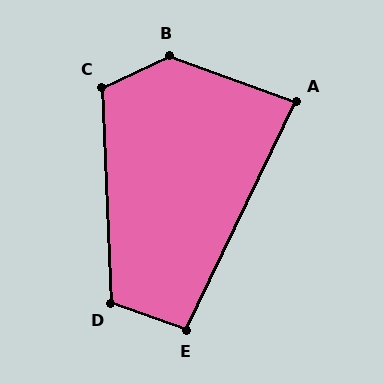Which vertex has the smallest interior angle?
A, at approximately 84 degrees.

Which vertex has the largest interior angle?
B, at approximately 135 degrees.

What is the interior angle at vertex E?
Approximately 96 degrees (obtuse).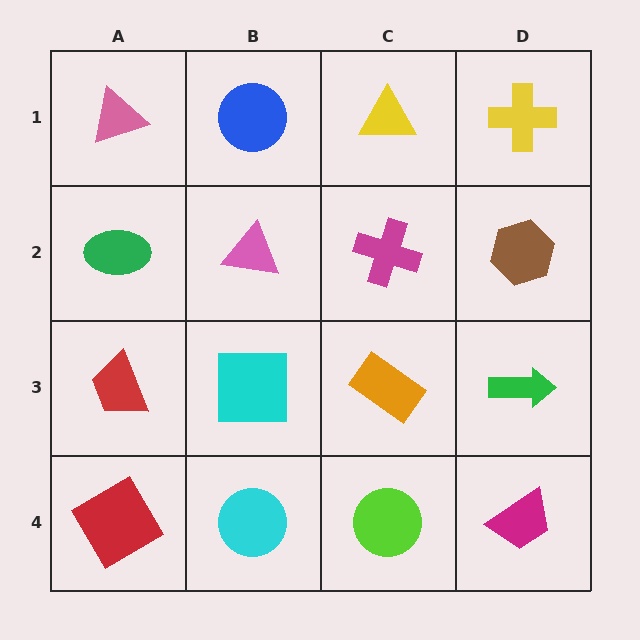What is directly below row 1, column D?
A brown hexagon.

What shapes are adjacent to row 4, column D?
A green arrow (row 3, column D), a lime circle (row 4, column C).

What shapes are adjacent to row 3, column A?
A green ellipse (row 2, column A), a red diamond (row 4, column A), a cyan square (row 3, column B).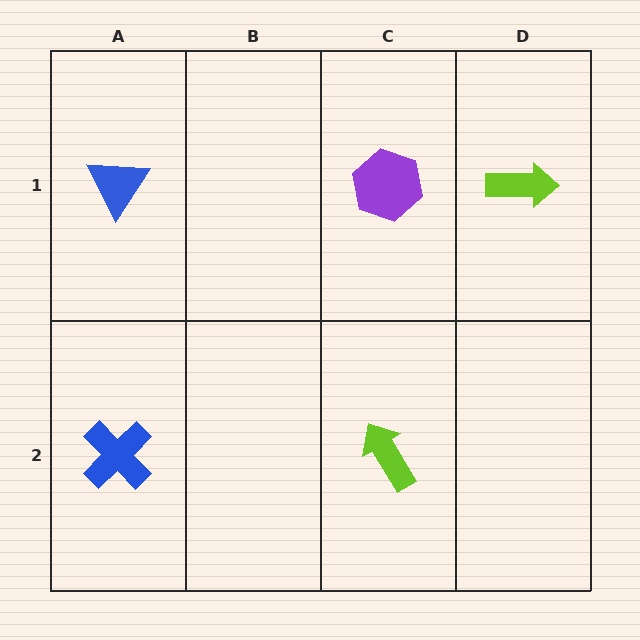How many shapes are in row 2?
2 shapes.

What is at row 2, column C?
A lime arrow.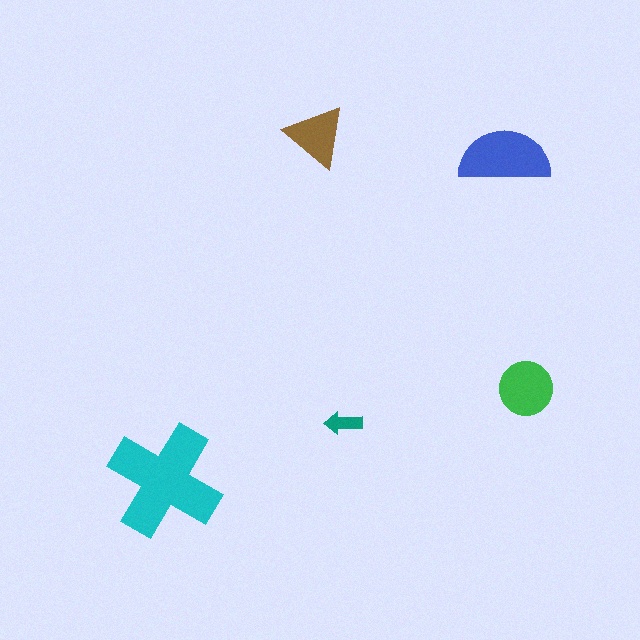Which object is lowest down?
The cyan cross is bottommost.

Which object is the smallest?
The teal arrow.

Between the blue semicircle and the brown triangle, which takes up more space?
The blue semicircle.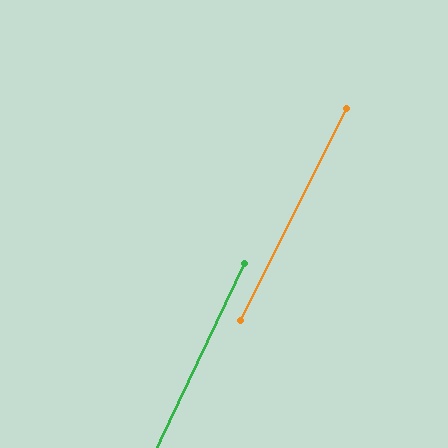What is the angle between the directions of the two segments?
Approximately 1 degree.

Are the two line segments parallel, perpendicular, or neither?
Parallel — their directions differ by only 1.2°.